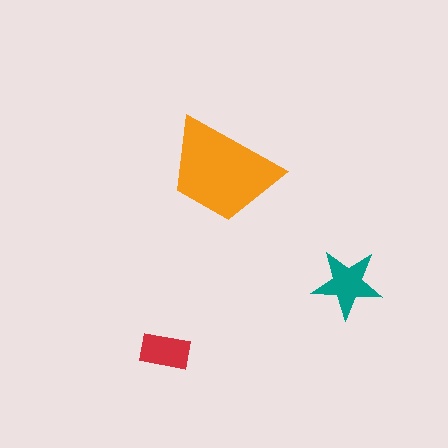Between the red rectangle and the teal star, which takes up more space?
The teal star.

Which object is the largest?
The orange trapezoid.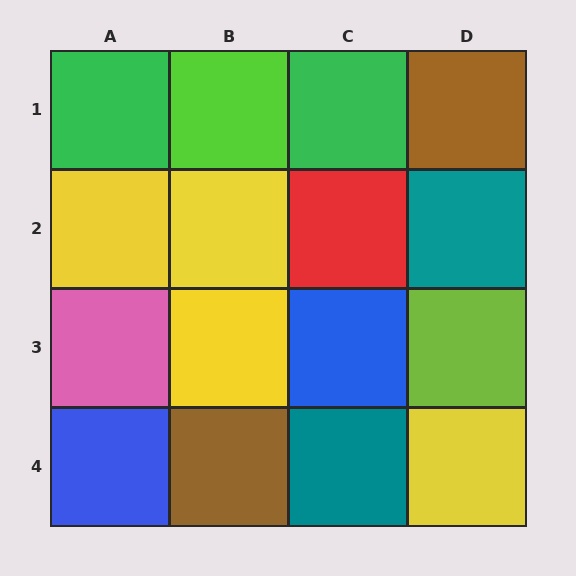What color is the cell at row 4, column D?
Yellow.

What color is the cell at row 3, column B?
Yellow.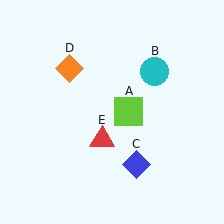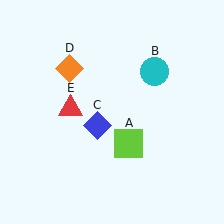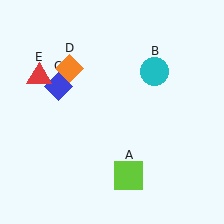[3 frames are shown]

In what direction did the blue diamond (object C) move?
The blue diamond (object C) moved up and to the left.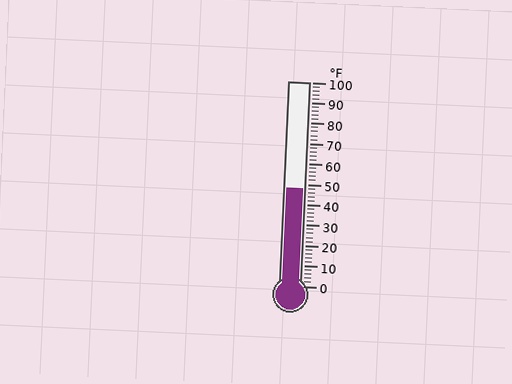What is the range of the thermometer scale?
The thermometer scale ranges from 0°F to 100°F.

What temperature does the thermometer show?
The thermometer shows approximately 48°F.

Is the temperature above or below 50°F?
The temperature is below 50°F.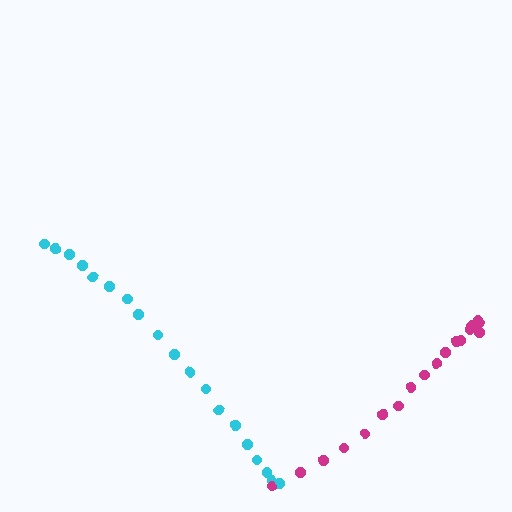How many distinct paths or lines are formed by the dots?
There are 2 distinct paths.